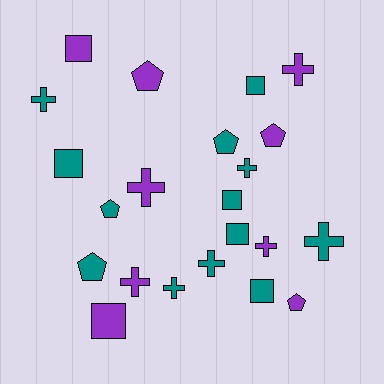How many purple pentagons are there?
There are 3 purple pentagons.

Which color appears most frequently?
Teal, with 13 objects.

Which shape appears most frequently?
Cross, with 9 objects.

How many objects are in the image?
There are 22 objects.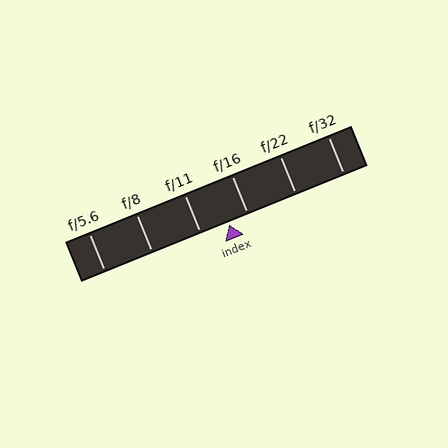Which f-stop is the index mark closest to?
The index mark is closest to f/16.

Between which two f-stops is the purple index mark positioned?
The index mark is between f/11 and f/16.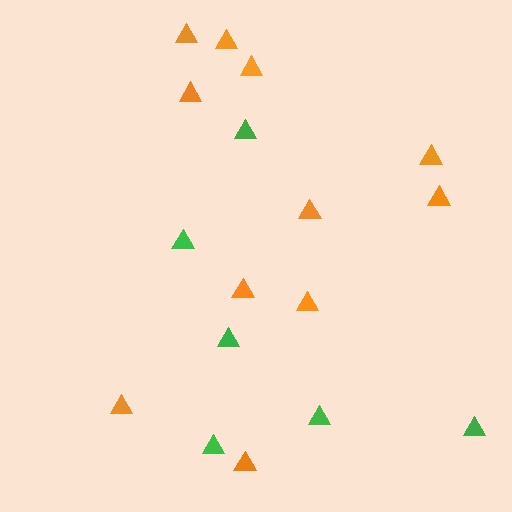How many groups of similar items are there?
There are 2 groups: one group of green triangles (6) and one group of orange triangles (11).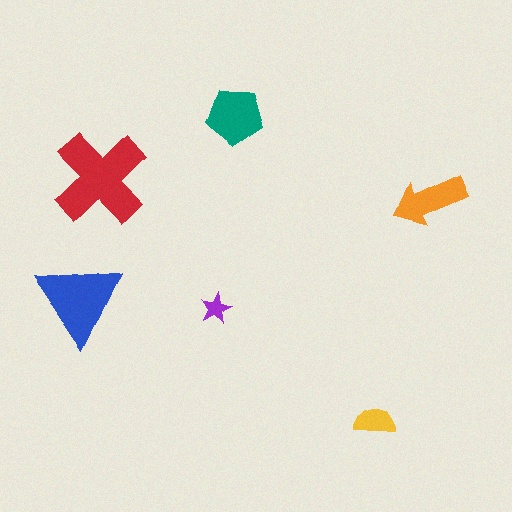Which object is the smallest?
The purple star.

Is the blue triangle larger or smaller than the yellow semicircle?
Larger.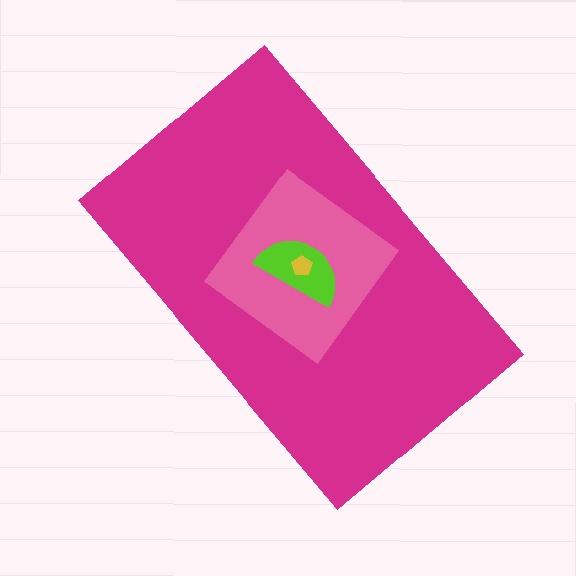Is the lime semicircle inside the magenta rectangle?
Yes.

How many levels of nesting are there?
4.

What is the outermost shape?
The magenta rectangle.